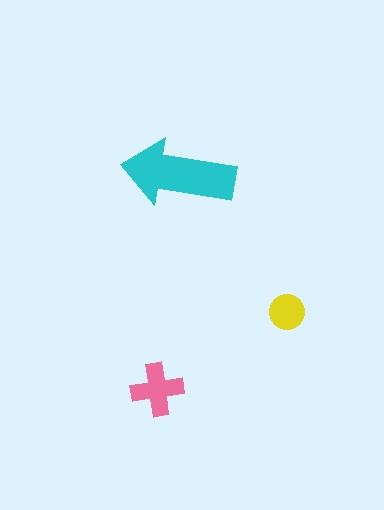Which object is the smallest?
The yellow circle.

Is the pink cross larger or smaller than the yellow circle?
Larger.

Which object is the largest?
The cyan arrow.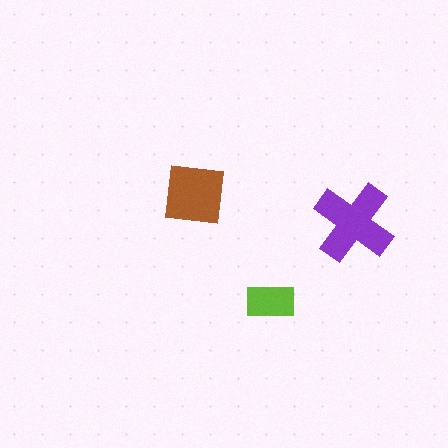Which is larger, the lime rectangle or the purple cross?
The purple cross.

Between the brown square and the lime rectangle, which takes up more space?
The brown square.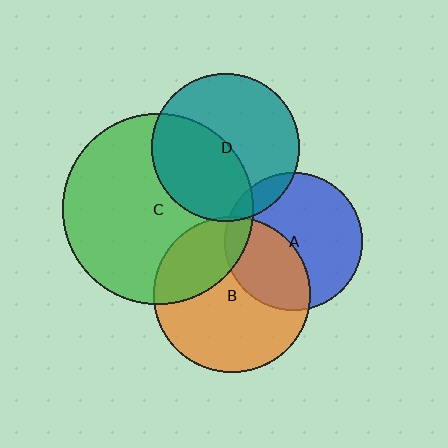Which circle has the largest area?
Circle C (green).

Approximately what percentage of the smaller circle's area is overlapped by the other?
Approximately 45%.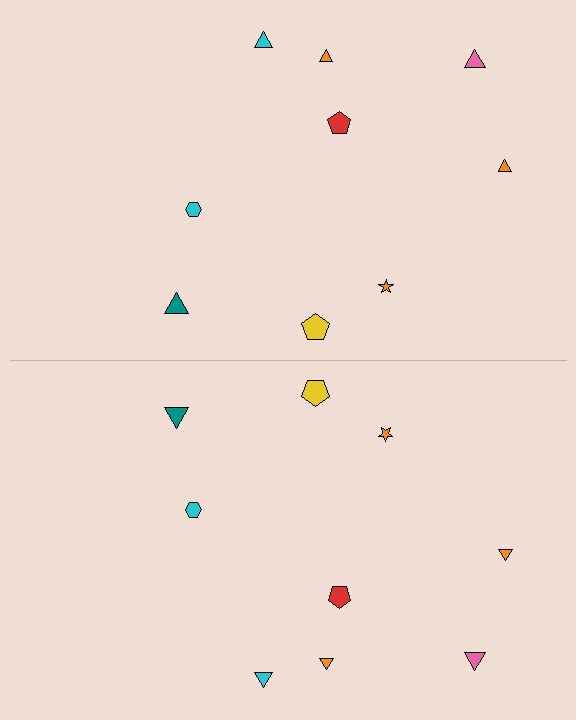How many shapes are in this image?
There are 18 shapes in this image.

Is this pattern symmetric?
Yes, this pattern has bilateral (reflection) symmetry.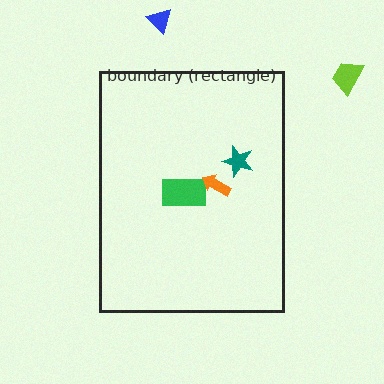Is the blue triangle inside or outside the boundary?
Outside.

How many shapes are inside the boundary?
3 inside, 2 outside.